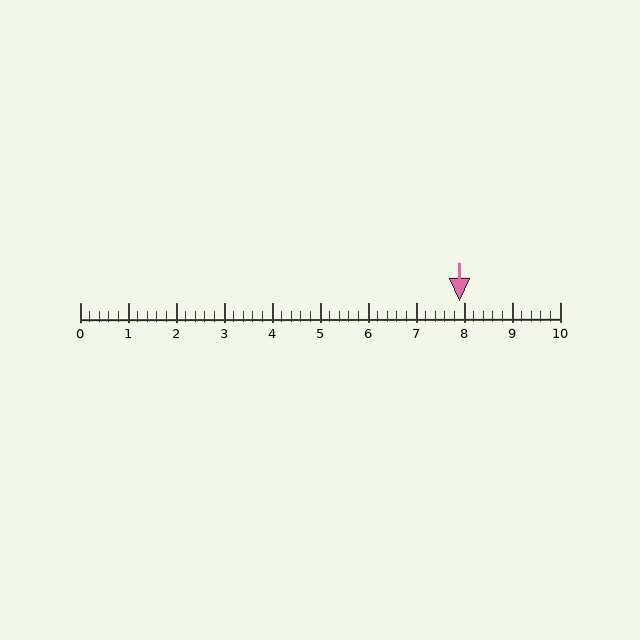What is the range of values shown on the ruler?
The ruler shows values from 0 to 10.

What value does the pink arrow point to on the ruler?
The pink arrow points to approximately 7.9.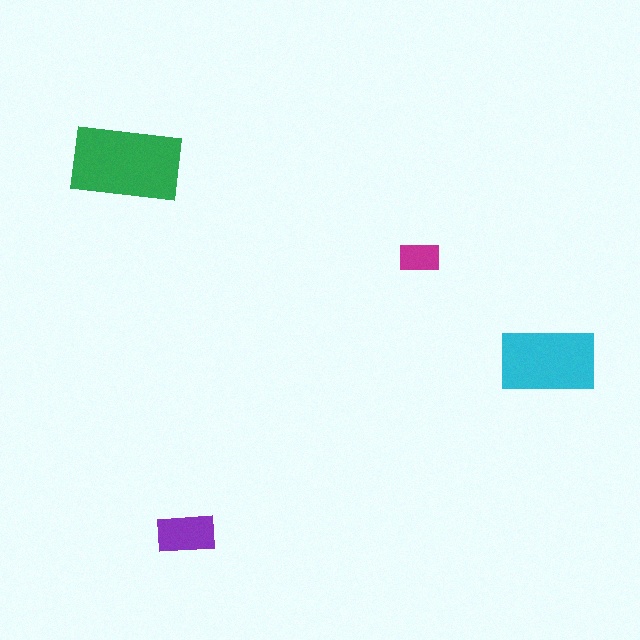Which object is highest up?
The green rectangle is topmost.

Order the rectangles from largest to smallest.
the green one, the cyan one, the purple one, the magenta one.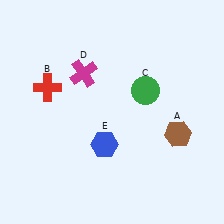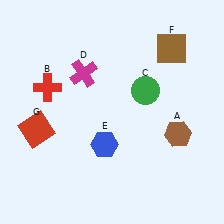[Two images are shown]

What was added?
A brown square (F), a red square (G) were added in Image 2.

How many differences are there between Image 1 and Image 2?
There are 2 differences between the two images.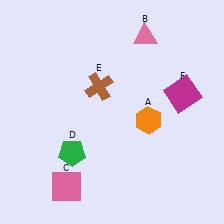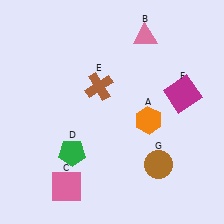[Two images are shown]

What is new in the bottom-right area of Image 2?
A brown circle (G) was added in the bottom-right area of Image 2.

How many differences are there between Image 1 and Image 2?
There is 1 difference between the two images.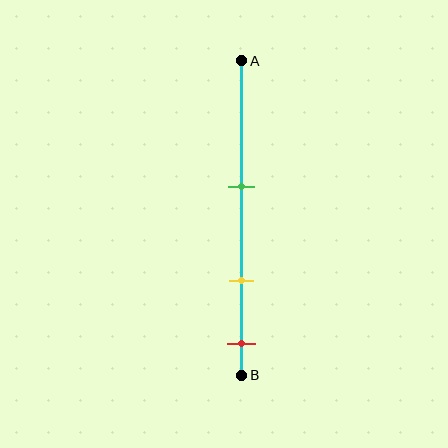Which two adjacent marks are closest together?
The yellow and red marks are the closest adjacent pair.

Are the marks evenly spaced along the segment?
Yes, the marks are approximately evenly spaced.